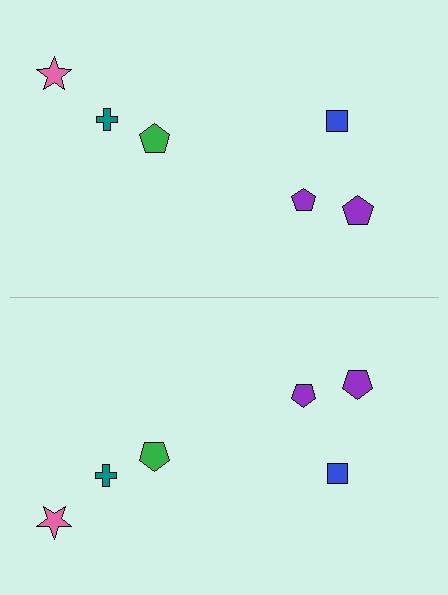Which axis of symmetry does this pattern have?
The pattern has a horizontal axis of symmetry running through the center of the image.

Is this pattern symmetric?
Yes, this pattern has bilateral (reflection) symmetry.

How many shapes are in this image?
There are 12 shapes in this image.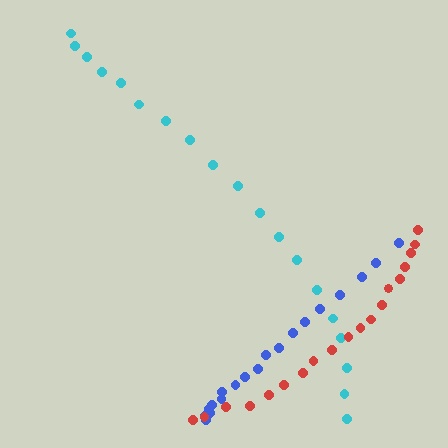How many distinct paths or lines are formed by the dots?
There are 3 distinct paths.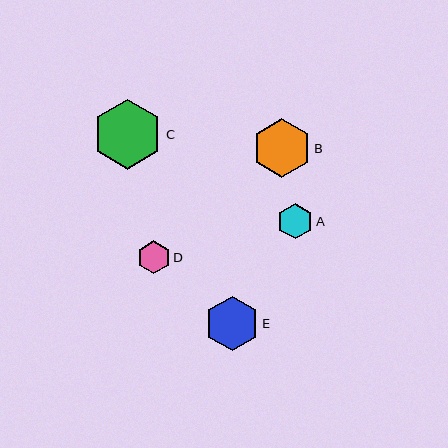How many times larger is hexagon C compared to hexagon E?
Hexagon C is approximately 1.3 times the size of hexagon E.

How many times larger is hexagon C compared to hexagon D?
Hexagon C is approximately 2.1 times the size of hexagon D.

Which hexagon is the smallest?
Hexagon D is the smallest with a size of approximately 33 pixels.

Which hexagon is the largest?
Hexagon C is the largest with a size of approximately 70 pixels.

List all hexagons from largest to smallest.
From largest to smallest: C, B, E, A, D.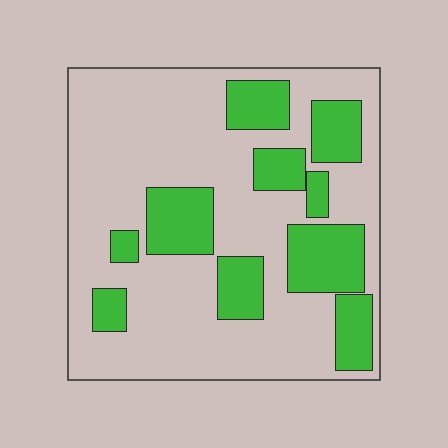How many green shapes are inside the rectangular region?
10.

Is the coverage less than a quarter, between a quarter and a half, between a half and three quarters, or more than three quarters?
Between a quarter and a half.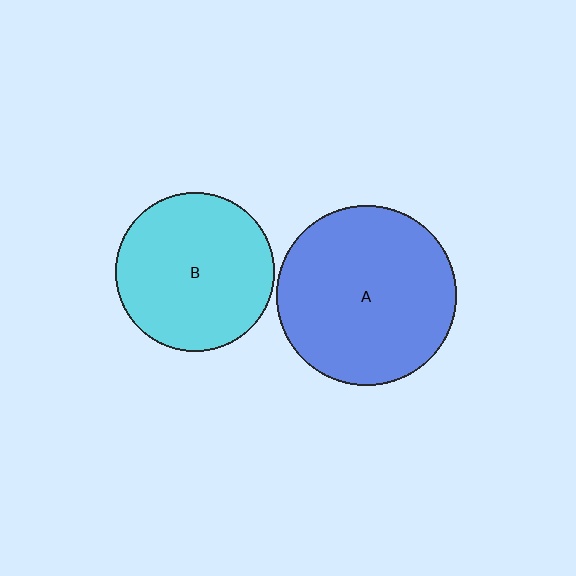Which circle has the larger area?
Circle A (blue).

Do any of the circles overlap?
No, none of the circles overlap.